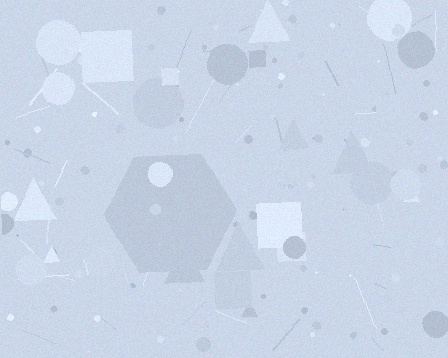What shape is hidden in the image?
A hexagon is hidden in the image.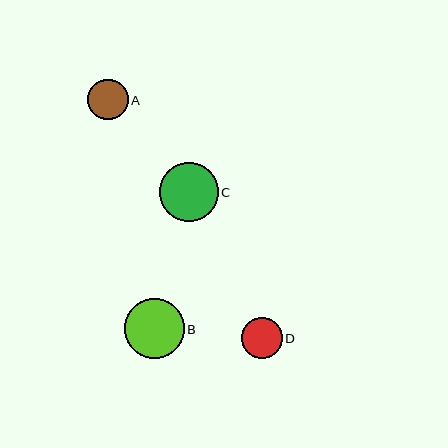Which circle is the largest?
Circle B is the largest with a size of approximately 59 pixels.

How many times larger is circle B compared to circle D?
Circle B is approximately 1.4 times the size of circle D.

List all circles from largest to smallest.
From largest to smallest: B, C, D, A.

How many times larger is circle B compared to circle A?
Circle B is approximately 1.5 times the size of circle A.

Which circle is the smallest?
Circle A is the smallest with a size of approximately 40 pixels.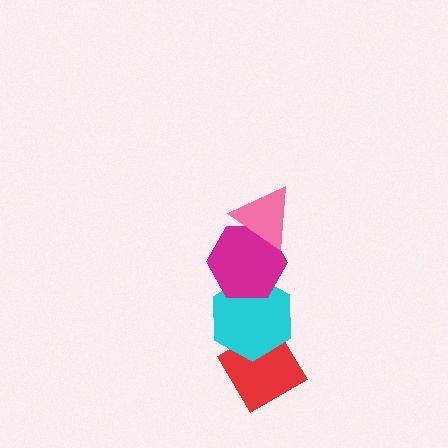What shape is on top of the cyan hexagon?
The magenta hexagon is on top of the cyan hexagon.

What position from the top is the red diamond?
The red diamond is 4th from the top.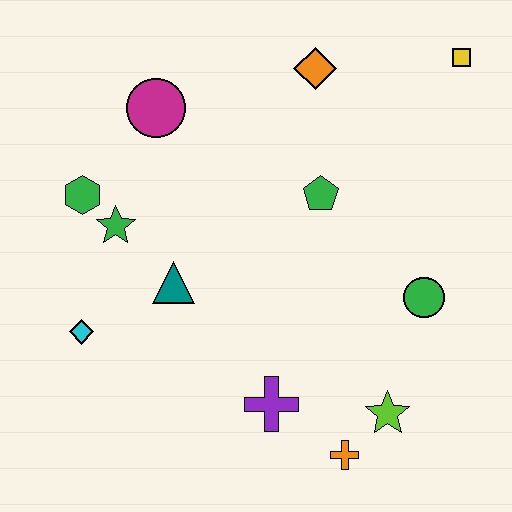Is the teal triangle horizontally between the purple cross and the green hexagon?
Yes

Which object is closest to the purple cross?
The orange cross is closest to the purple cross.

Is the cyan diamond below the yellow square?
Yes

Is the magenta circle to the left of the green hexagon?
No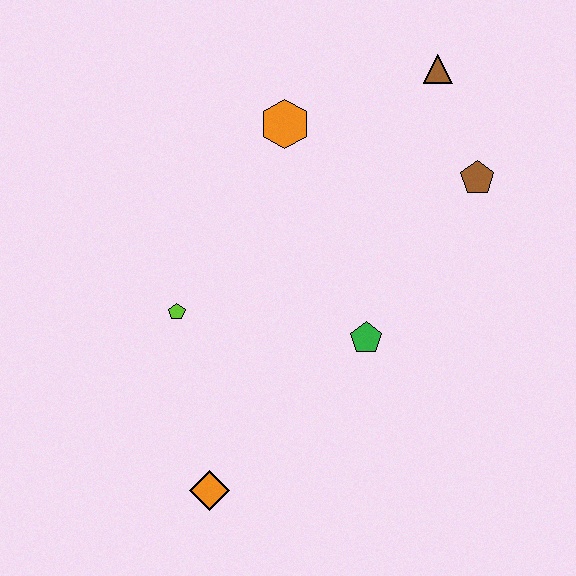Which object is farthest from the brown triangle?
The orange diamond is farthest from the brown triangle.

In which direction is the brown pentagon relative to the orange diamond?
The brown pentagon is above the orange diamond.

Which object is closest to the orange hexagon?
The brown triangle is closest to the orange hexagon.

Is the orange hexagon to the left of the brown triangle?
Yes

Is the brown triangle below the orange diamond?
No